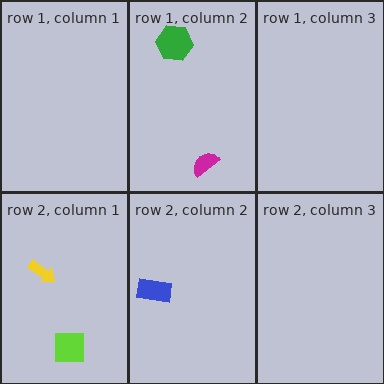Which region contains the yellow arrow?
The row 2, column 1 region.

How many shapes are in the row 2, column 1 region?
2.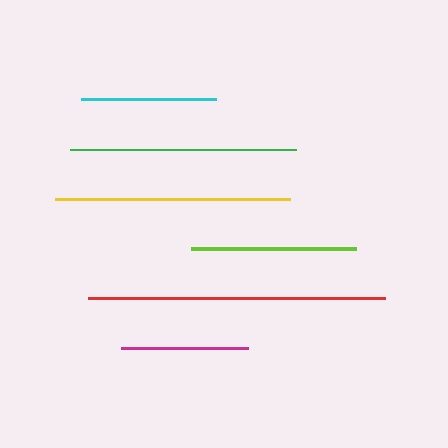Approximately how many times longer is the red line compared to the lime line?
The red line is approximately 1.8 times the length of the lime line.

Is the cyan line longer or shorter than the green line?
The green line is longer than the cyan line.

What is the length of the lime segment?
The lime segment is approximately 165 pixels long.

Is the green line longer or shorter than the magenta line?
The green line is longer than the magenta line.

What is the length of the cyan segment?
The cyan segment is approximately 135 pixels long.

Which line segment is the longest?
The red line is the longest at approximately 297 pixels.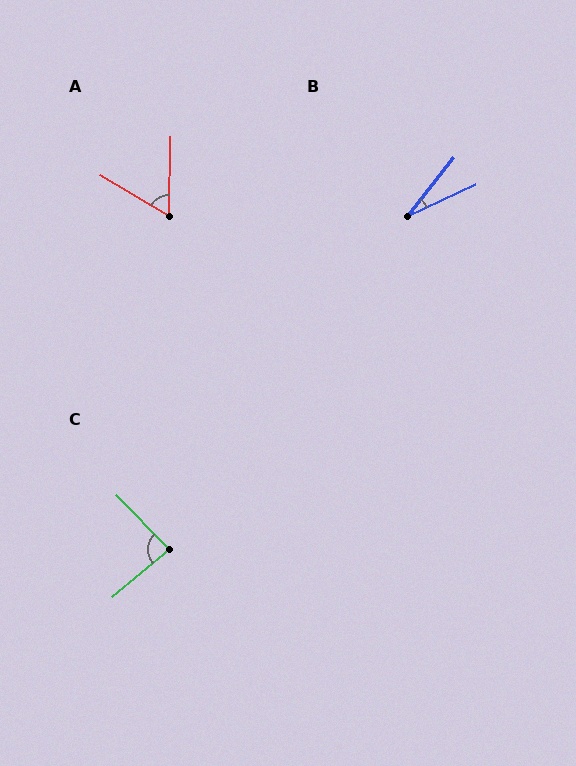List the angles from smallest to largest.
B (26°), A (60°), C (86°).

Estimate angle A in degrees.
Approximately 60 degrees.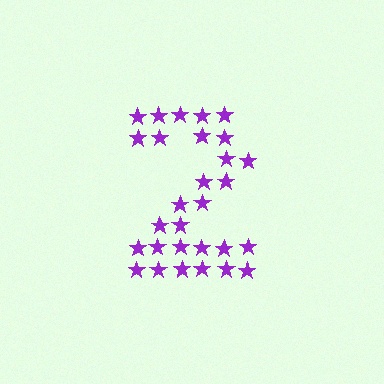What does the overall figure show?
The overall figure shows the digit 2.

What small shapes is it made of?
It is made of small stars.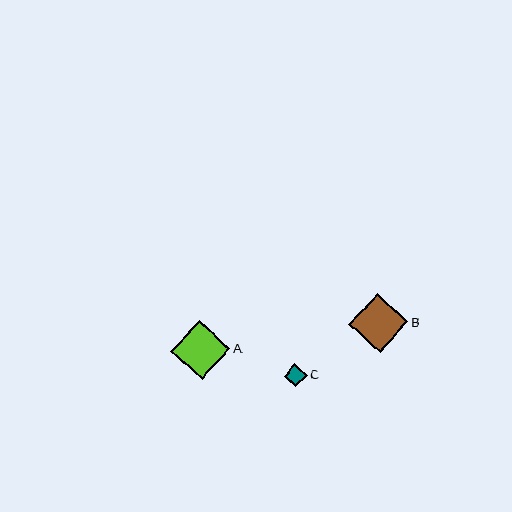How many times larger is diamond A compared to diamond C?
Diamond A is approximately 2.6 times the size of diamond C.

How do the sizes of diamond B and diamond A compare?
Diamond B and diamond A are approximately the same size.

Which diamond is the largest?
Diamond B is the largest with a size of approximately 59 pixels.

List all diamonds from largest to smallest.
From largest to smallest: B, A, C.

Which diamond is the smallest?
Diamond C is the smallest with a size of approximately 23 pixels.